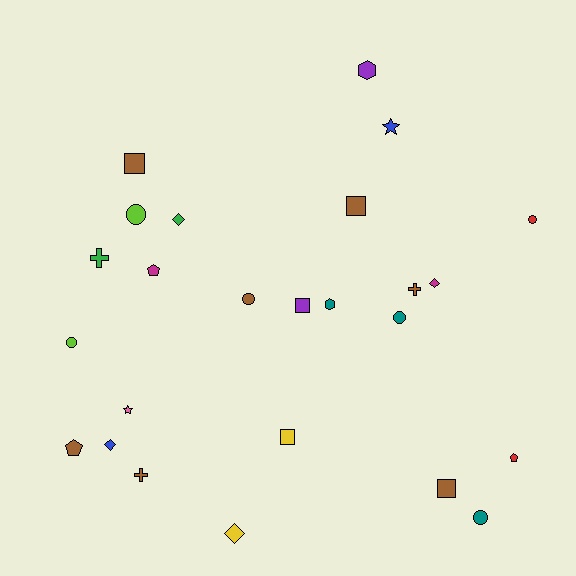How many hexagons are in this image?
There are 2 hexagons.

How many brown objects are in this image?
There are 7 brown objects.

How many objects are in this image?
There are 25 objects.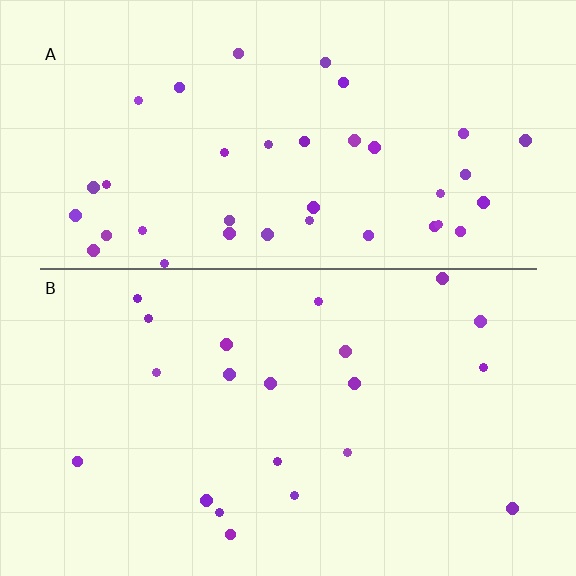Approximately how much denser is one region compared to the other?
Approximately 1.8× — region A over region B.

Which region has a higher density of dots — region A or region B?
A (the top).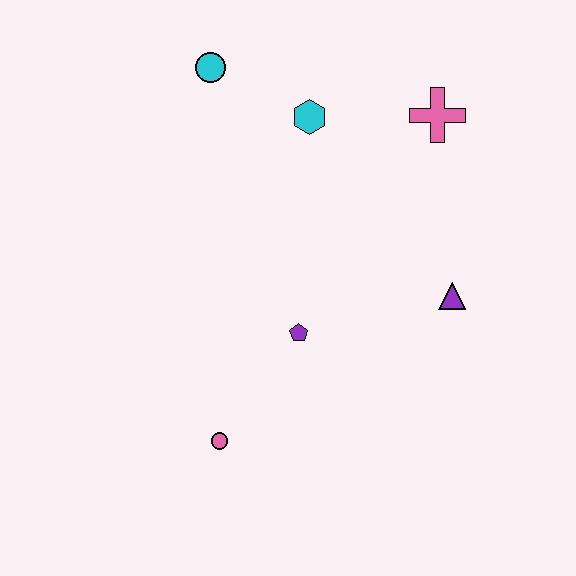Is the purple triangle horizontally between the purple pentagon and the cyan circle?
No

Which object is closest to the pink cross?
The cyan hexagon is closest to the pink cross.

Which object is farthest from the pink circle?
The pink cross is farthest from the pink circle.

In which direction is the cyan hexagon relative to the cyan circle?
The cyan hexagon is to the right of the cyan circle.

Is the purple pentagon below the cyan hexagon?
Yes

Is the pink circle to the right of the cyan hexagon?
No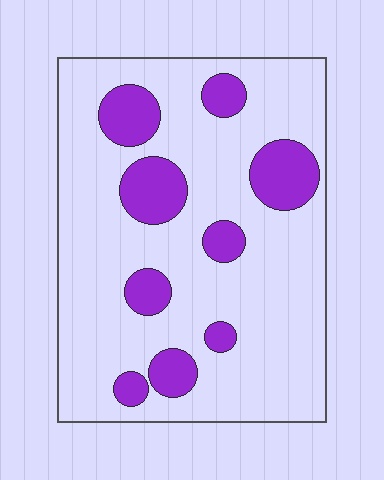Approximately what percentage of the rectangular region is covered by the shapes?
Approximately 20%.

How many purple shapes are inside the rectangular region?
9.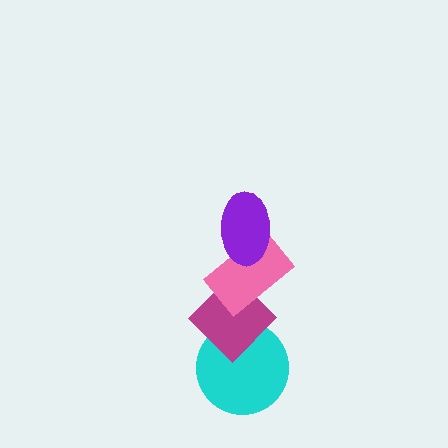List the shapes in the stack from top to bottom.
From top to bottom: the purple ellipse, the pink rectangle, the magenta diamond, the cyan circle.